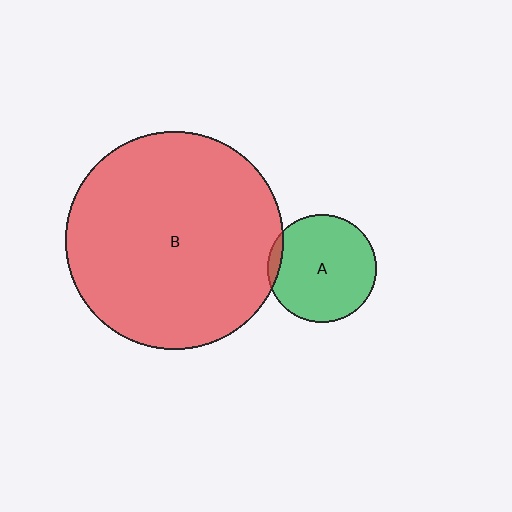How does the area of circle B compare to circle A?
Approximately 4.0 times.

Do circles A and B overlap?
Yes.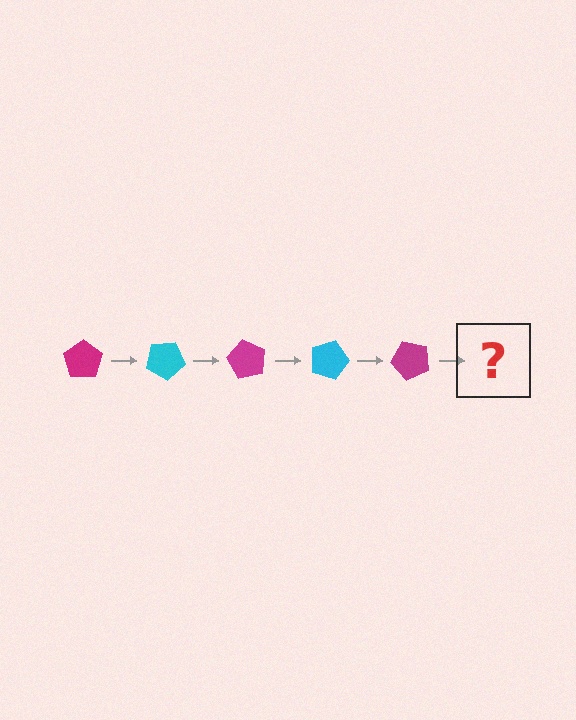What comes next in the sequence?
The next element should be a cyan pentagon, rotated 150 degrees from the start.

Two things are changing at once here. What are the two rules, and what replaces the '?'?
The two rules are that it rotates 30 degrees each step and the color cycles through magenta and cyan. The '?' should be a cyan pentagon, rotated 150 degrees from the start.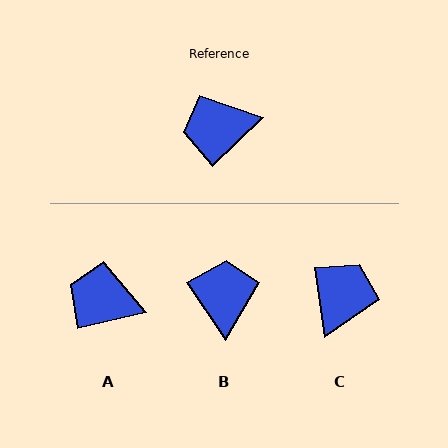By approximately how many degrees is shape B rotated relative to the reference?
Approximately 101 degrees clockwise.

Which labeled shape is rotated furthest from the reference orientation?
C, about 127 degrees away.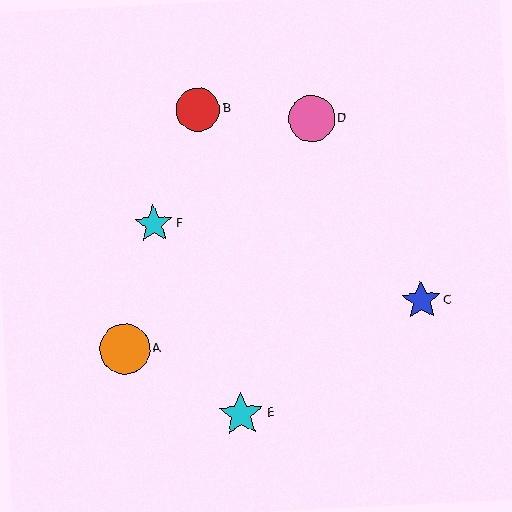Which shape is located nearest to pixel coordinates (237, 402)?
The cyan star (labeled E) at (241, 414) is nearest to that location.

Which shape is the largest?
The orange circle (labeled A) is the largest.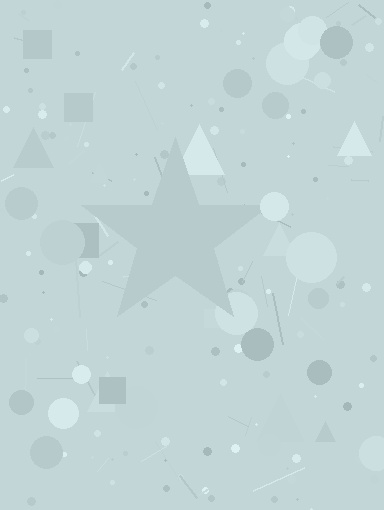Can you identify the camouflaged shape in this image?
The camouflaged shape is a star.